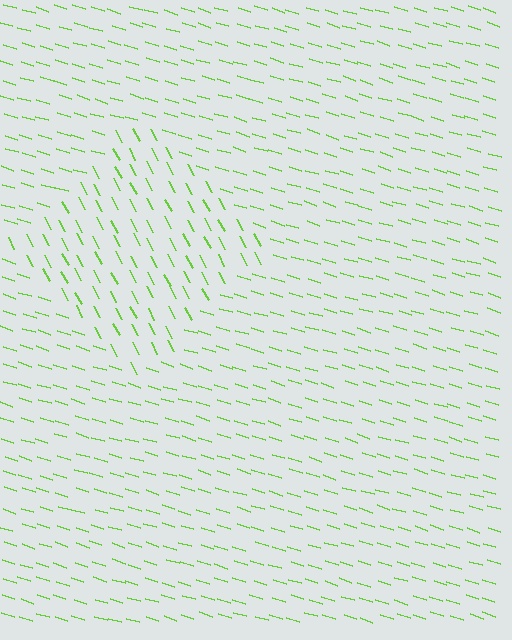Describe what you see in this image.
The image is filled with small lime line segments. A diamond region in the image has lines oriented differently from the surrounding lines, creating a visible texture boundary.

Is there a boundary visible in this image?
Yes, there is a texture boundary formed by a change in line orientation.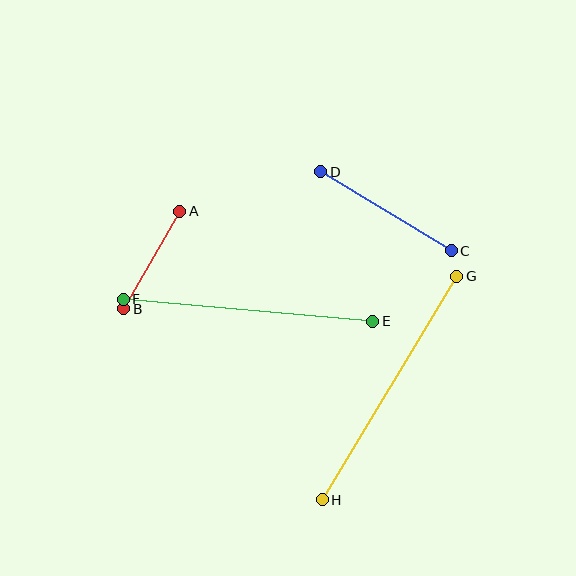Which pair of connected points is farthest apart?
Points G and H are farthest apart.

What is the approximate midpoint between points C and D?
The midpoint is at approximately (386, 211) pixels.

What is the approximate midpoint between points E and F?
The midpoint is at approximately (248, 310) pixels.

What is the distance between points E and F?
The distance is approximately 251 pixels.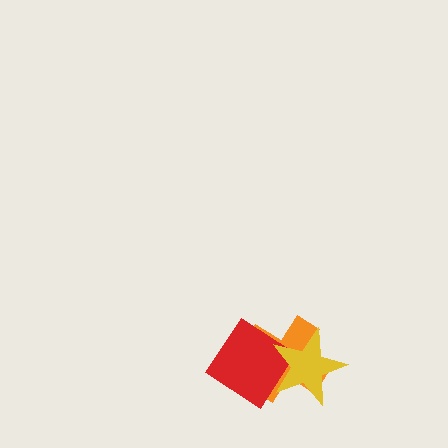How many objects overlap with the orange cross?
2 objects overlap with the orange cross.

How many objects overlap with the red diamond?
2 objects overlap with the red diamond.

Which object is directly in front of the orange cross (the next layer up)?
The red diamond is directly in front of the orange cross.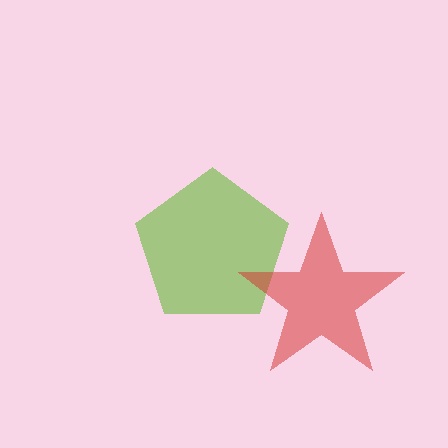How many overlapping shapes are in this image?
There are 2 overlapping shapes in the image.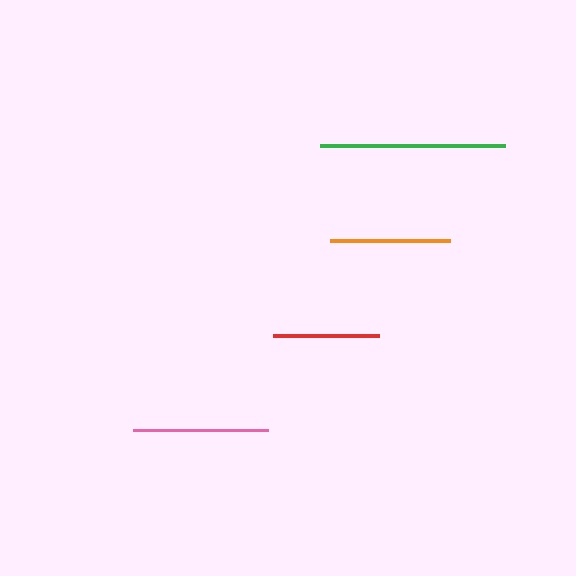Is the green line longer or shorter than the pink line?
The green line is longer than the pink line.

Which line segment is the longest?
The green line is the longest at approximately 185 pixels.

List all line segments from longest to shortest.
From longest to shortest: green, pink, orange, red.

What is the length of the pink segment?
The pink segment is approximately 135 pixels long.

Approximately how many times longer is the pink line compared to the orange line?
The pink line is approximately 1.1 times the length of the orange line.